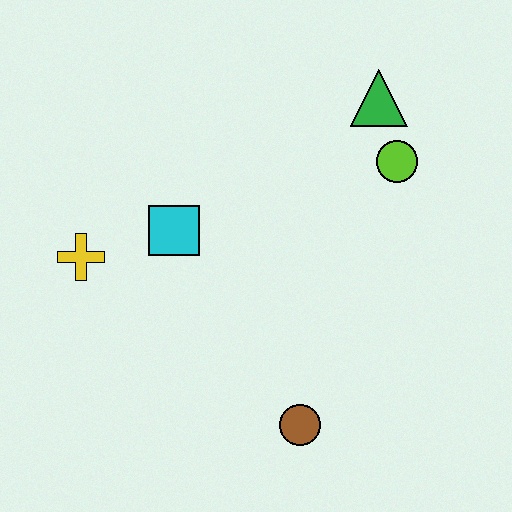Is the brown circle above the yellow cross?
No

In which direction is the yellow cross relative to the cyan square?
The yellow cross is to the left of the cyan square.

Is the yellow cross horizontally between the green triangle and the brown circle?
No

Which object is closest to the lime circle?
The green triangle is closest to the lime circle.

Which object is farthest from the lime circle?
The yellow cross is farthest from the lime circle.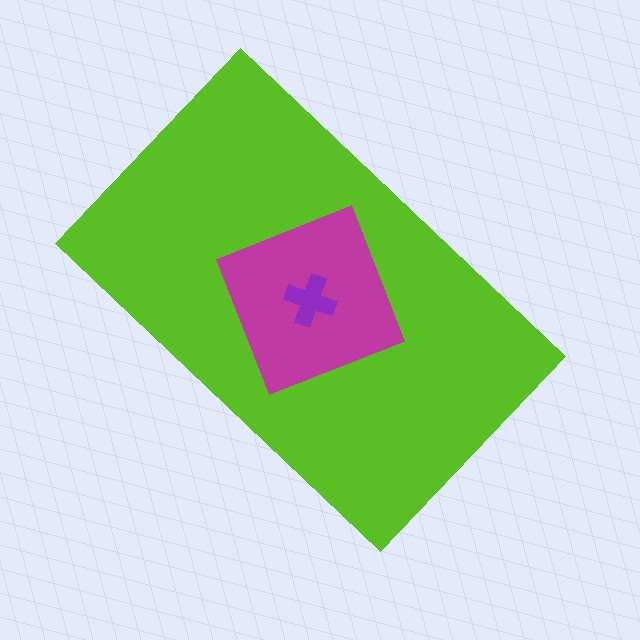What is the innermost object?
The purple cross.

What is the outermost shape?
The lime rectangle.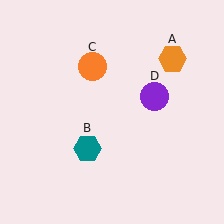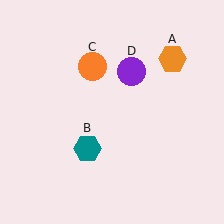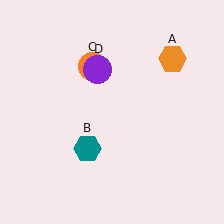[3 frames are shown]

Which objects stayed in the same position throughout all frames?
Orange hexagon (object A) and teal hexagon (object B) and orange circle (object C) remained stationary.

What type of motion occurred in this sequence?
The purple circle (object D) rotated counterclockwise around the center of the scene.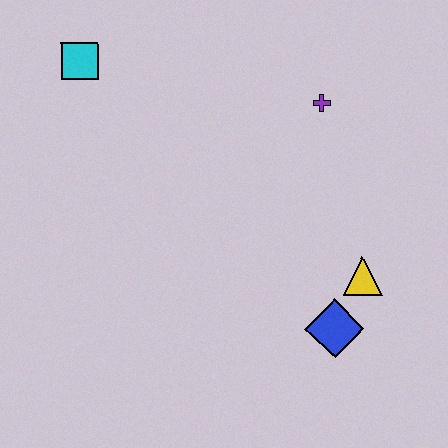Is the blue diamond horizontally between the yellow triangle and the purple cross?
Yes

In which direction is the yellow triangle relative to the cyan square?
The yellow triangle is to the right of the cyan square.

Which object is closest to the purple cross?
The yellow triangle is closest to the purple cross.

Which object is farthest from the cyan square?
The blue diamond is farthest from the cyan square.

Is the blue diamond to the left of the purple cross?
No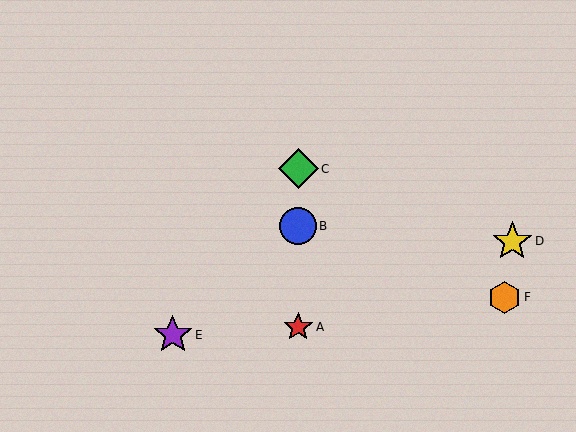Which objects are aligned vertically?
Objects A, B, C are aligned vertically.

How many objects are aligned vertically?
3 objects (A, B, C) are aligned vertically.